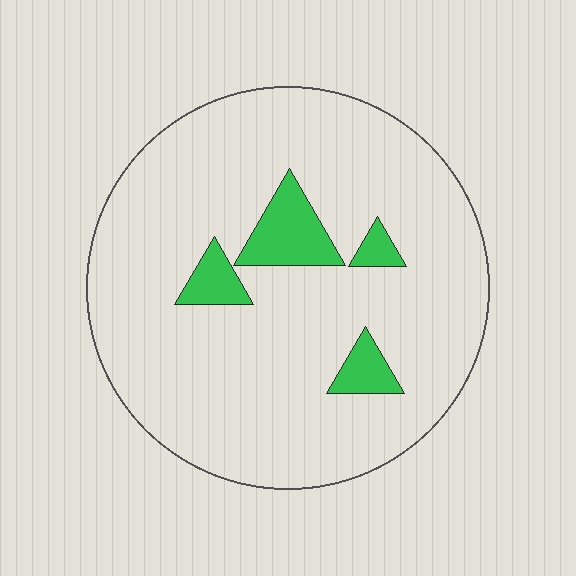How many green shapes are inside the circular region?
4.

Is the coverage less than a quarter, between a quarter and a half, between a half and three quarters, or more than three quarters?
Less than a quarter.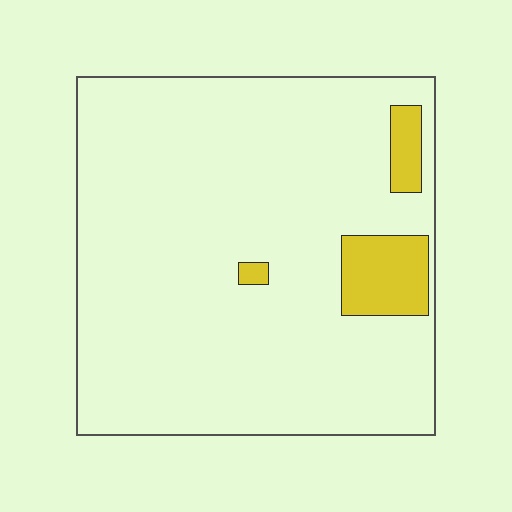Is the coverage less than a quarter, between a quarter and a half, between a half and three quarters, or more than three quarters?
Less than a quarter.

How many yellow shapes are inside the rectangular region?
3.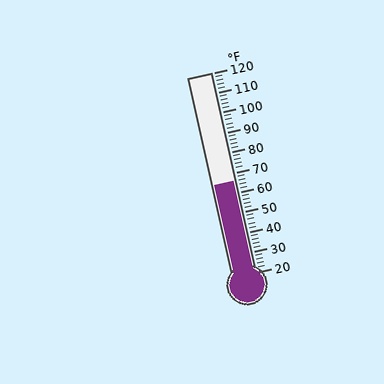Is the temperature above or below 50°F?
The temperature is above 50°F.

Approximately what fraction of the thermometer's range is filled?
The thermometer is filled to approximately 45% of its range.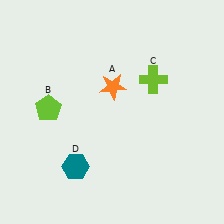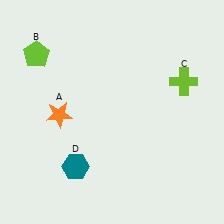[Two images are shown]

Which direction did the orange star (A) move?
The orange star (A) moved left.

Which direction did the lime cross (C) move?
The lime cross (C) moved right.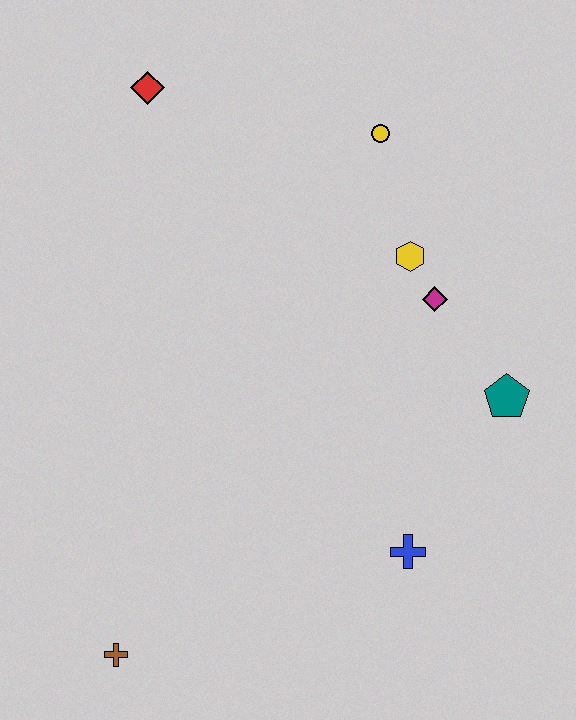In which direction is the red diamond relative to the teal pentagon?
The red diamond is to the left of the teal pentagon.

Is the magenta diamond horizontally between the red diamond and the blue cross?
No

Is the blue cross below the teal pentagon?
Yes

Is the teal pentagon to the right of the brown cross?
Yes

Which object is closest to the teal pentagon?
The magenta diamond is closest to the teal pentagon.